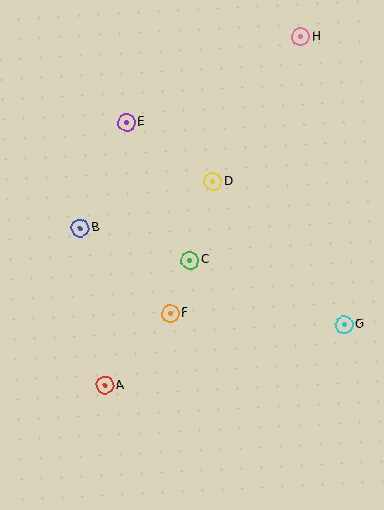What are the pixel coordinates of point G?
Point G is at (344, 324).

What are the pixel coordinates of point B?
Point B is at (80, 228).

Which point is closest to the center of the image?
Point C at (190, 260) is closest to the center.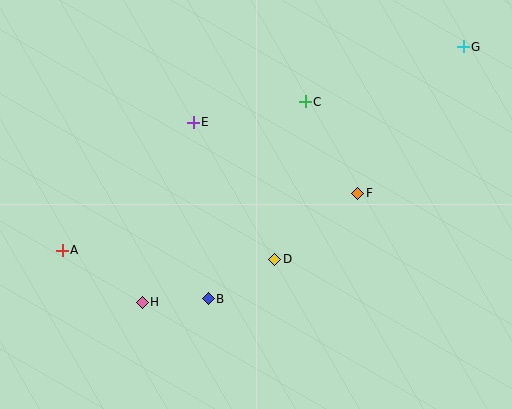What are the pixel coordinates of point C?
Point C is at (305, 102).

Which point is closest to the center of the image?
Point D at (275, 259) is closest to the center.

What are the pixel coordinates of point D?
Point D is at (275, 259).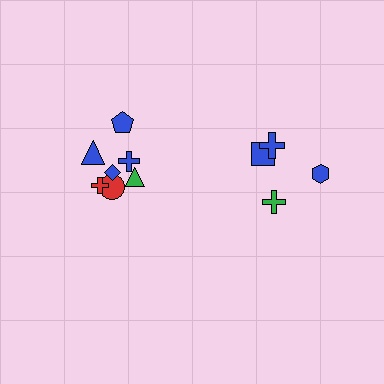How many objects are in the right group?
There are 4 objects.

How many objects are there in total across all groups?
There are 11 objects.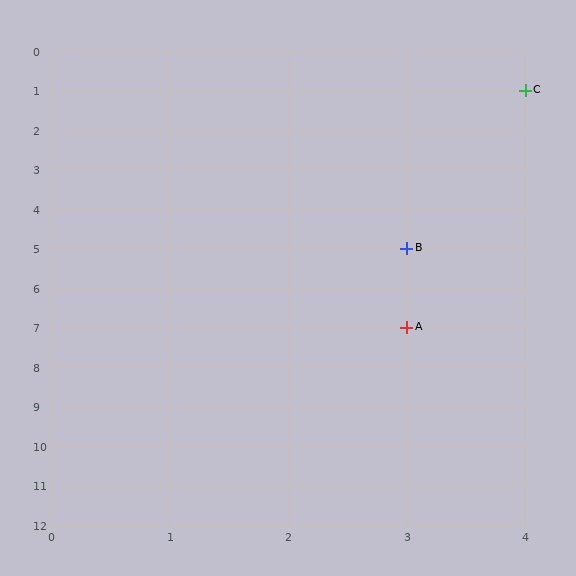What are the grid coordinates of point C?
Point C is at grid coordinates (4, 1).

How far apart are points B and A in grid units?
Points B and A are 2 rows apart.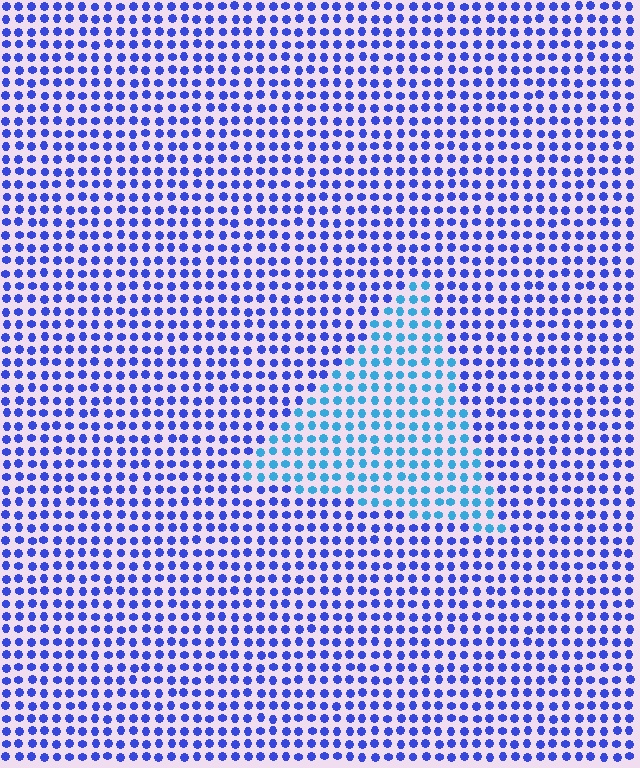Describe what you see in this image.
The image is filled with small blue elements in a uniform arrangement. A triangle-shaped region is visible where the elements are tinted to a slightly different hue, forming a subtle color boundary.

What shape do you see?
I see a triangle.